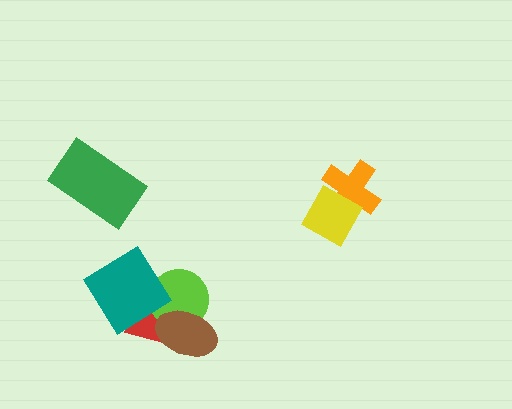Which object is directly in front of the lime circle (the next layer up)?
The brown ellipse is directly in front of the lime circle.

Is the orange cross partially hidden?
Yes, it is partially covered by another shape.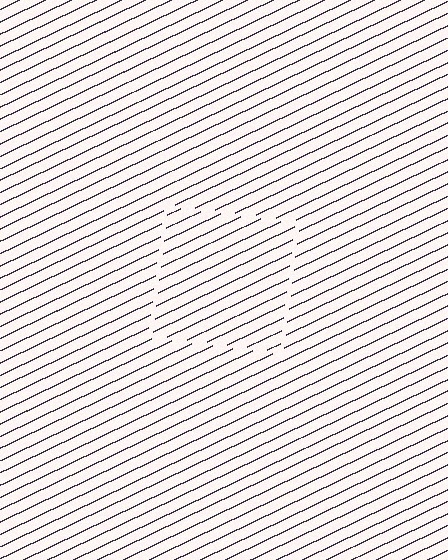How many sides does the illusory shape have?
4 sides — the line-ends trace a square.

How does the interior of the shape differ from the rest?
The interior of the shape contains the same grating, shifted by half a period — the contour is defined by the phase discontinuity where line-ends from the inner and outer gratings abut.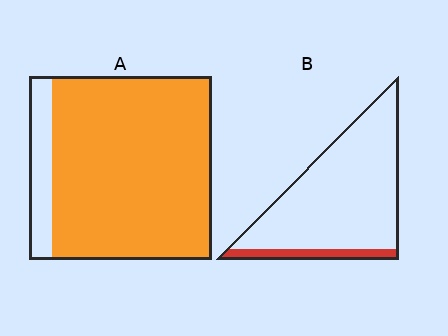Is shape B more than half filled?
No.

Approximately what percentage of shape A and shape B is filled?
A is approximately 85% and B is approximately 10%.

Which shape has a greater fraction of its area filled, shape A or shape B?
Shape A.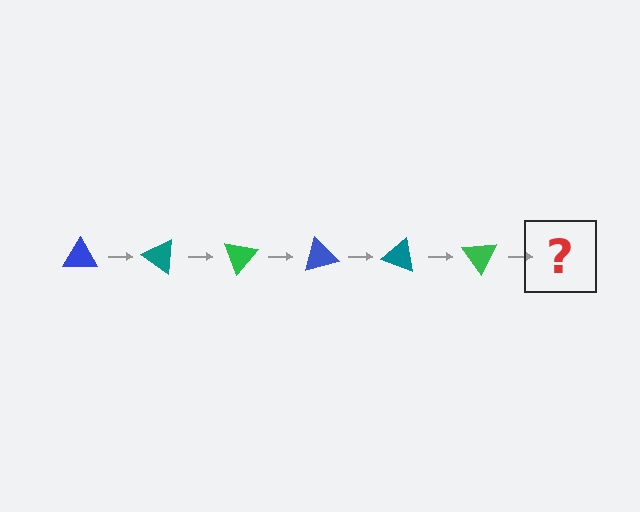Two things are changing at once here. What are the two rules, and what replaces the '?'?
The two rules are that it rotates 35 degrees each step and the color cycles through blue, teal, and green. The '?' should be a blue triangle, rotated 210 degrees from the start.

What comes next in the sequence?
The next element should be a blue triangle, rotated 210 degrees from the start.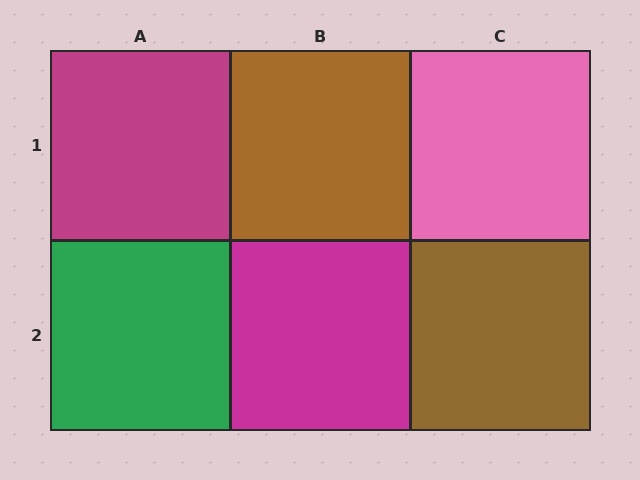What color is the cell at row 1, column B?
Brown.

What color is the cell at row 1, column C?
Pink.